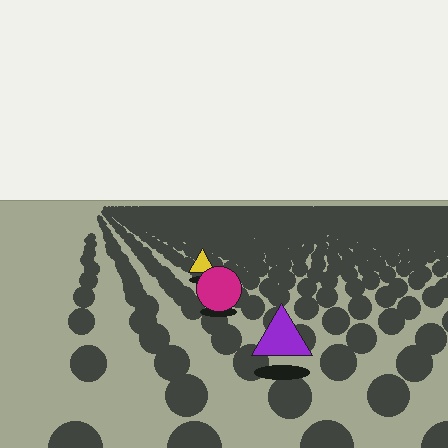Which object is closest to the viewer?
The purple triangle is closest. The texture marks near it are larger and more spread out.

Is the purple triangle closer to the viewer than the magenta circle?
Yes. The purple triangle is closer — you can tell from the texture gradient: the ground texture is coarser near it.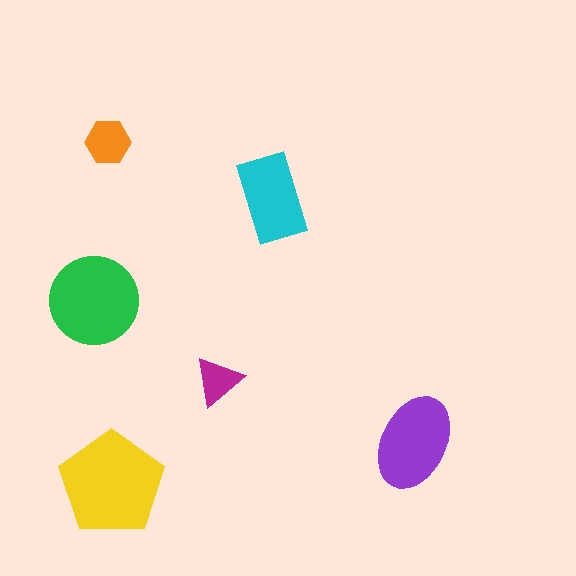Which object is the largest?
The yellow pentagon.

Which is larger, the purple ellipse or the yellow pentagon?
The yellow pentagon.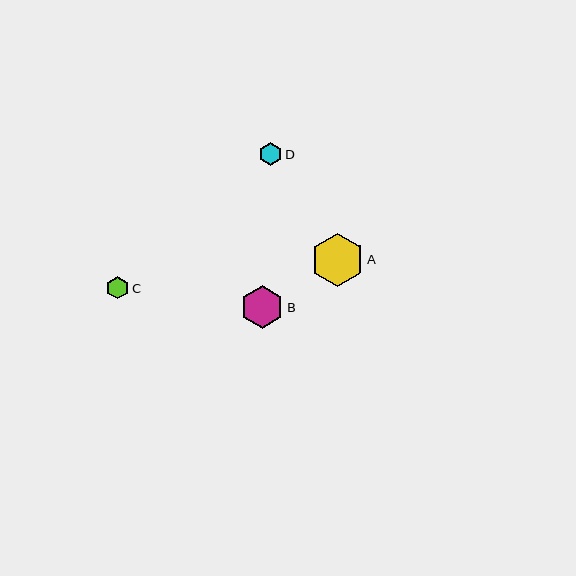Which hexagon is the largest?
Hexagon A is the largest with a size of approximately 53 pixels.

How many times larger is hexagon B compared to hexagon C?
Hexagon B is approximately 2.0 times the size of hexagon C.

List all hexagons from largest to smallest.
From largest to smallest: A, B, D, C.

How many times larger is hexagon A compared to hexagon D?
Hexagon A is approximately 2.3 times the size of hexagon D.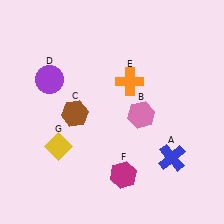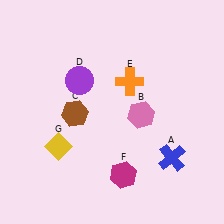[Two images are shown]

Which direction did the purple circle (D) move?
The purple circle (D) moved right.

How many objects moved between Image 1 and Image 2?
1 object moved between the two images.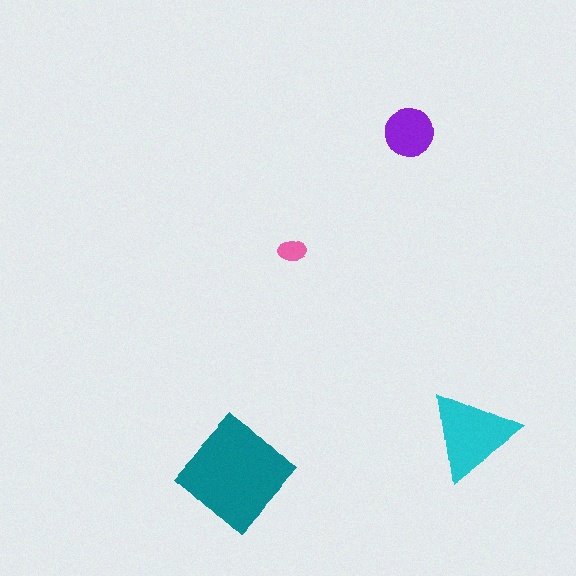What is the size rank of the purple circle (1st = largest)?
3rd.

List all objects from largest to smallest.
The teal diamond, the cyan triangle, the purple circle, the pink ellipse.